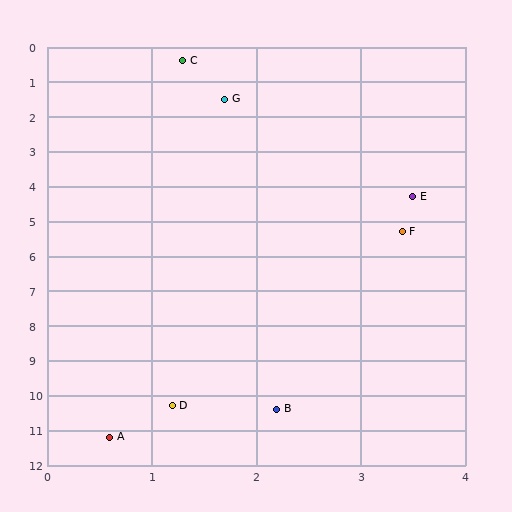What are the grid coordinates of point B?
Point B is at approximately (2.2, 10.4).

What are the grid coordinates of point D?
Point D is at approximately (1.2, 10.3).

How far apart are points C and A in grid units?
Points C and A are about 10.8 grid units apart.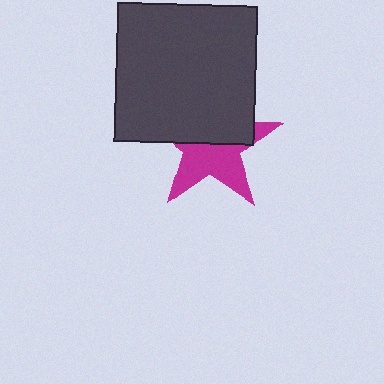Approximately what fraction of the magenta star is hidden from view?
Roughly 49% of the magenta star is hidden behind the dark gray square.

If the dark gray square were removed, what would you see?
You would see the complete magenta star.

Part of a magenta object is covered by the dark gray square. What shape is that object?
It is a star.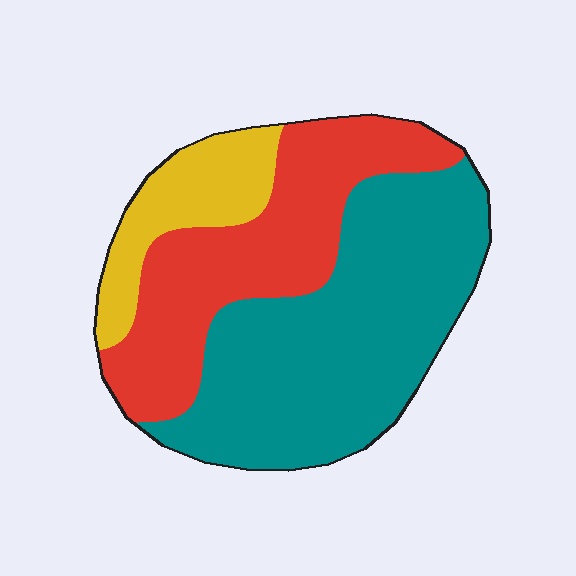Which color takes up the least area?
Yellow, at roughly 15%.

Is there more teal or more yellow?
Teal.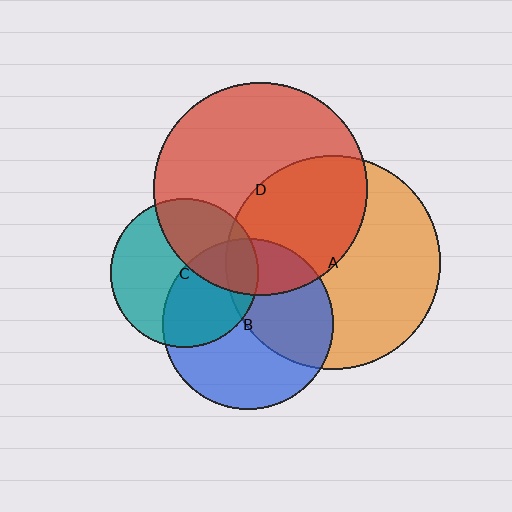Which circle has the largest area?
Circle A (orange).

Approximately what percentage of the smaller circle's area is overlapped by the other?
Approximately 45%.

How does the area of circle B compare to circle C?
Approximately 1.3 times.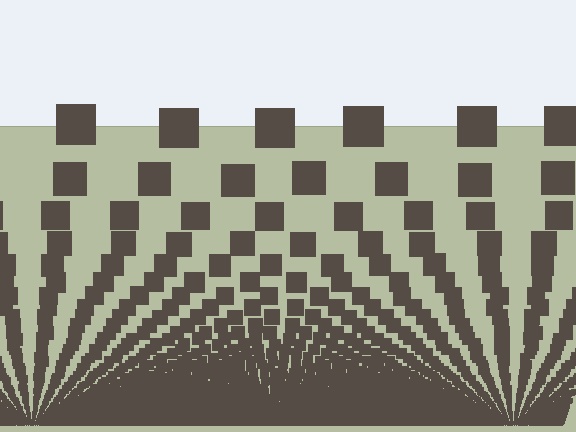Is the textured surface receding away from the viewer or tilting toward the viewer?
The surface appears to tilt toward the viewer. Texture elements get larger and sparser toward the top.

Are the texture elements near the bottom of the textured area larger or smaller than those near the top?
Smaller. The gradient is inverted — elements near the bottom are smaller and denser.